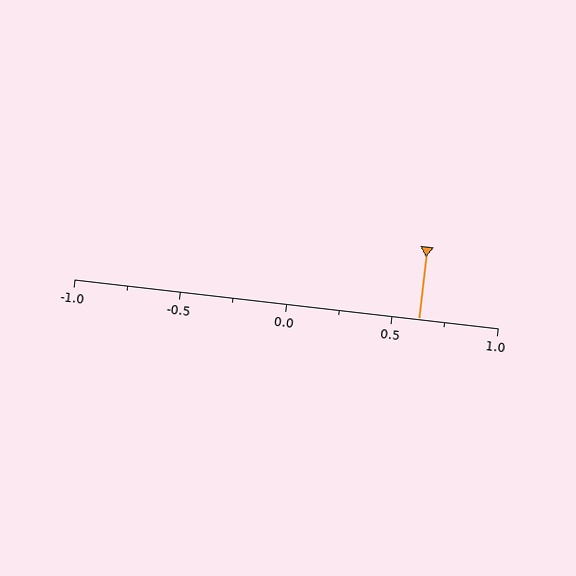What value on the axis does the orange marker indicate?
The marker indicates approximately 0.62.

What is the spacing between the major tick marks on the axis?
The major ticks are spaced 0.5 apart.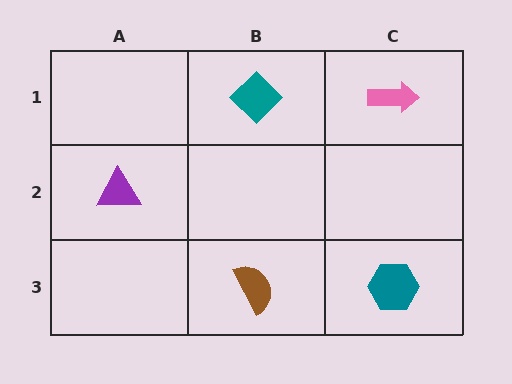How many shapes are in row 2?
1 shape.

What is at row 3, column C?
A teal hexagon.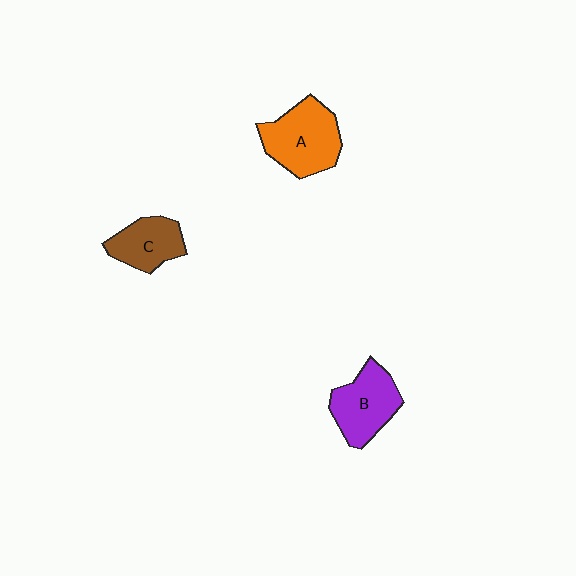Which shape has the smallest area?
Shape C (brown).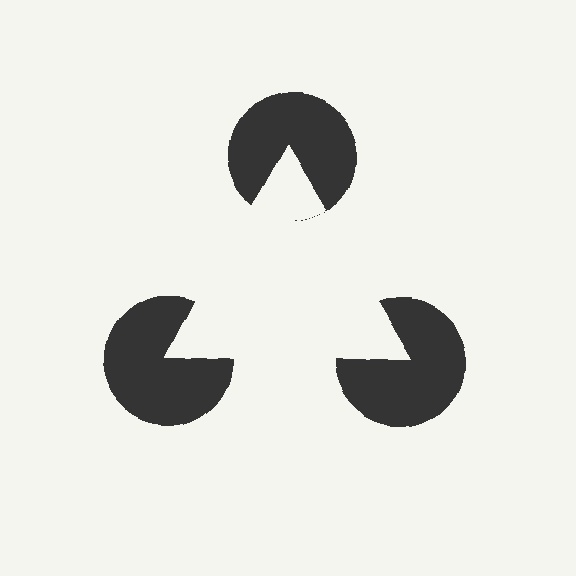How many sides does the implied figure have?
3 sides.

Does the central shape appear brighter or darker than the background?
It typically appears slightly brighter than the background, even though no actual brightness change is drawn.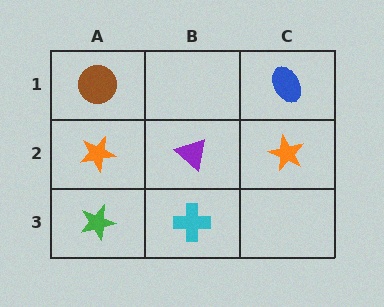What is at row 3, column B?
A cyan cross.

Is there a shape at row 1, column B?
No, that cell is empty.